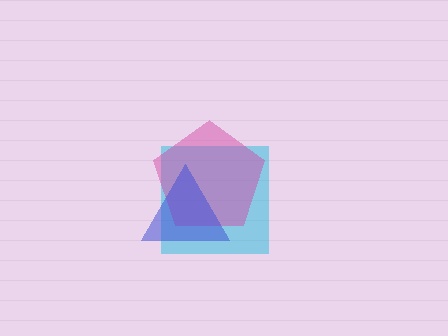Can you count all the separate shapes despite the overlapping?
Yes, there are 3 separate shapes.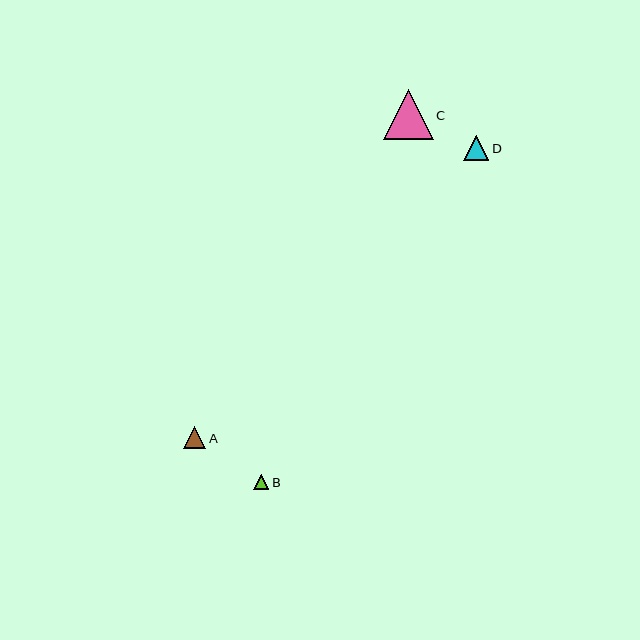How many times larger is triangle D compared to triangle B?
Triangle D is approximately 1.6 times the size of triangle B.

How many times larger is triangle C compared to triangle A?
Triangle C is approximately 2.2 times the size of triangle A.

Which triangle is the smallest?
Triangle B is the smallest with a size of approximately 15 pixels.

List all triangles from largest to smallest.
From largest to smallest: C, D, A, B.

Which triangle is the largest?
Triangle C is the largest with a size of approximately 49 pixels.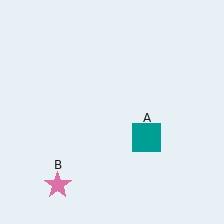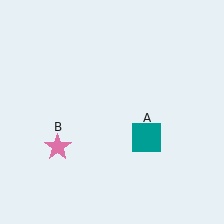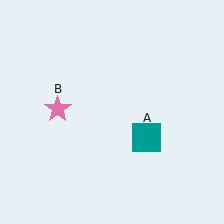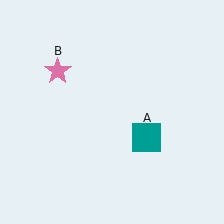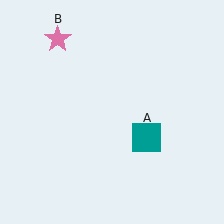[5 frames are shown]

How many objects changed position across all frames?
1 object changed position: pink star (object B).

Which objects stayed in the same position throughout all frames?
Teal square (object A) remained stationary.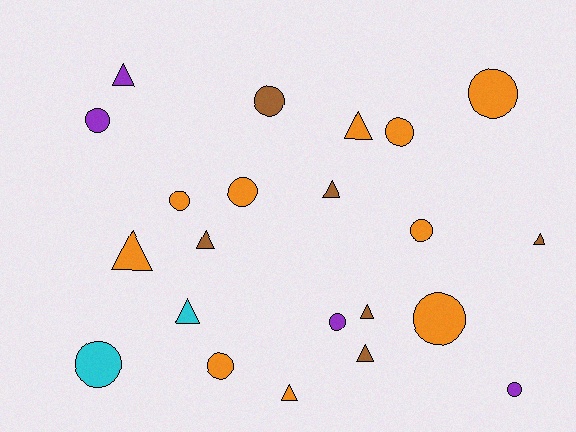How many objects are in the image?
There are 22 objects.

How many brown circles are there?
There is 1 brown circle.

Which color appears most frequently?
Orange, with 10 objects.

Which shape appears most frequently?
Circle, with 12 objects.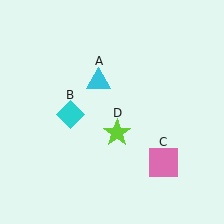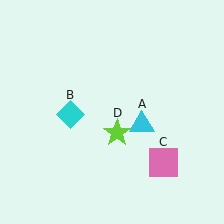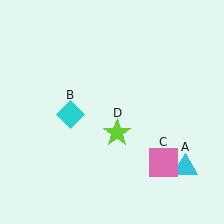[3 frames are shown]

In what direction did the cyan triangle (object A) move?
The cyan triangle (object A) moved down and to the right.